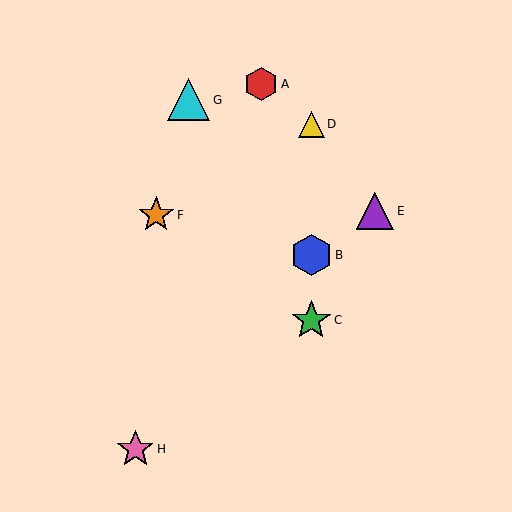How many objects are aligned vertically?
3 objects (B, C, D) are aligned vertically.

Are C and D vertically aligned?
Yes, both are at x≈311.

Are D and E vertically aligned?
No, D is at x≈311 and E is at x≈375.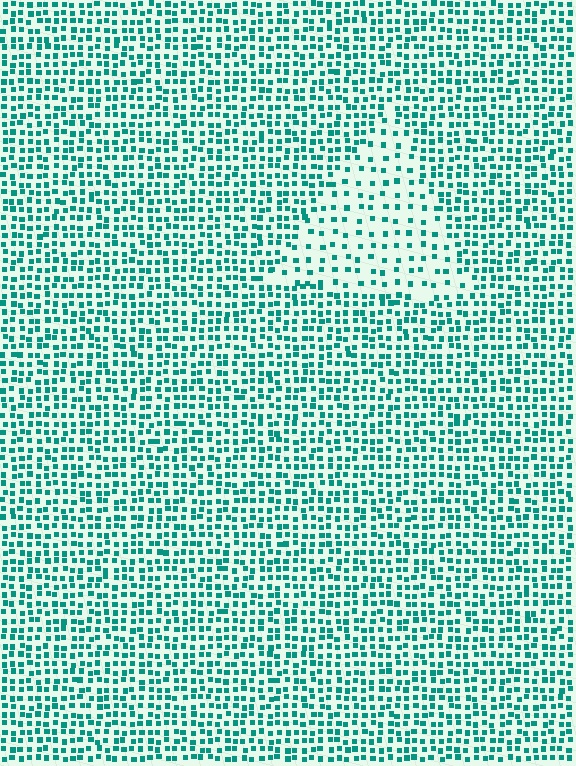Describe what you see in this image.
The image contains small teal elements arranged at two different densities. A triangle-shaped region is visible where the elements are less densely packed than the surrounding area.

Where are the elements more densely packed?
The elements are more densely packed outside the triangle boundary.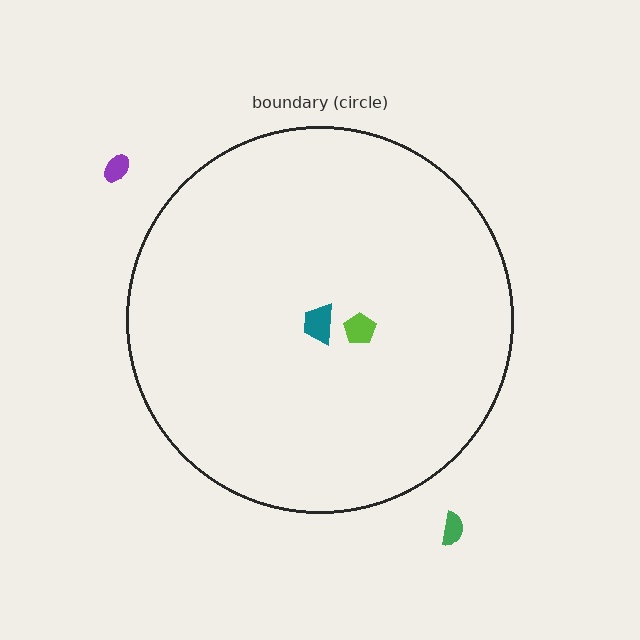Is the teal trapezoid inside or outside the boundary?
Inside.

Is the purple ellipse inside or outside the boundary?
Outside.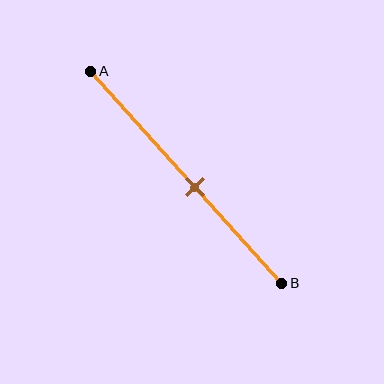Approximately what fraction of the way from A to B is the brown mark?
The brown mark is approximately 55% of the way from A to B.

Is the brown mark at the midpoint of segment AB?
No, the mark is at about 55% from A, not at the 50% midpoint.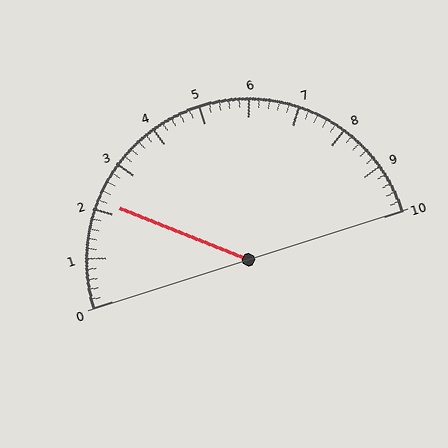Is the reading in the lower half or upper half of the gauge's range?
The reading is in the lower half of the range (0 to 10).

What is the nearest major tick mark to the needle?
The nearest major tick mark is 2.